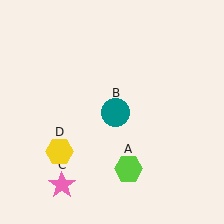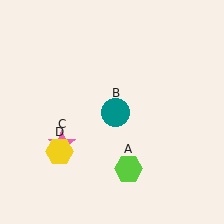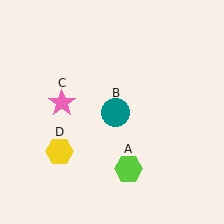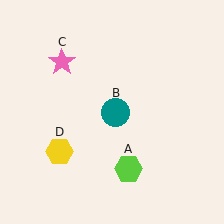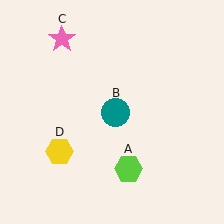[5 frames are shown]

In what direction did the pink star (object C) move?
The pink star (object C) moved up.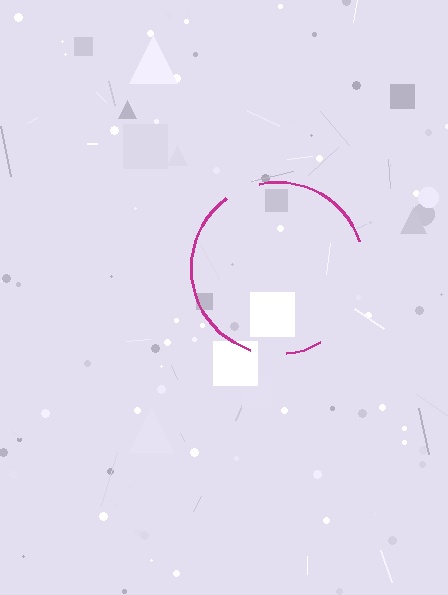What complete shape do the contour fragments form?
The contour fragments form a circle.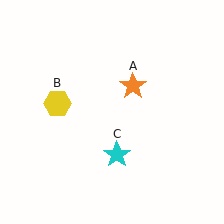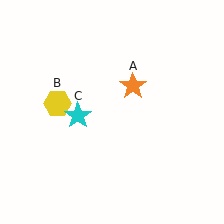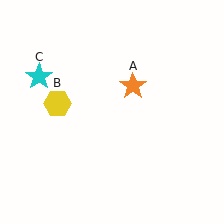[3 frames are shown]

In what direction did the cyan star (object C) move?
The cyan star (object C) moved up and to the left.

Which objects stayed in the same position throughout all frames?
Orange star (object A) and yellow hexagon (object B) remained stationary.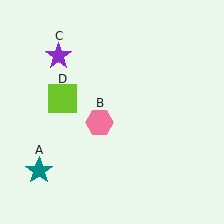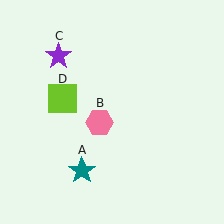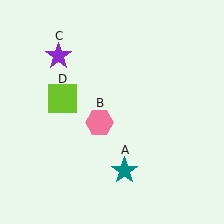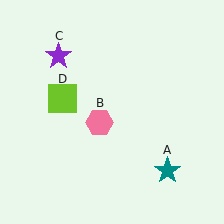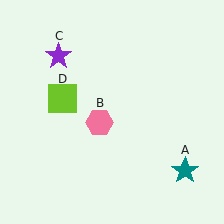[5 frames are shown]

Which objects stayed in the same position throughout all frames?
Pink hexagon (object B) and purple star (object C) and lime square (object D) remained stationary.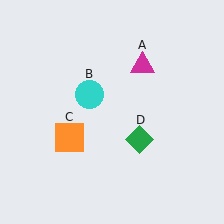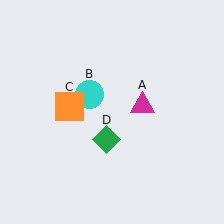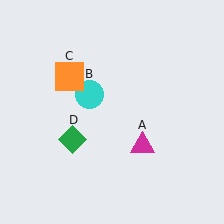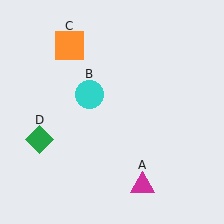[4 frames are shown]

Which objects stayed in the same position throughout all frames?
Cyan circle (object B) remained stationary.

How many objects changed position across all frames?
3 objects changed position: magenta triangle (object A), orange square (object C), green diamond (object D).